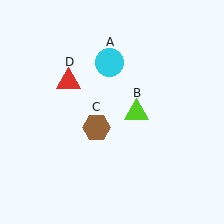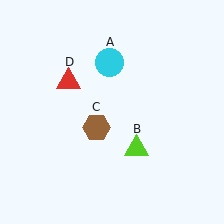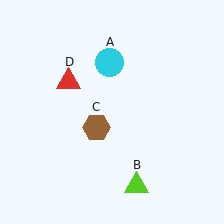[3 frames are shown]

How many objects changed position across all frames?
1 object changed position: lime triangle (object B).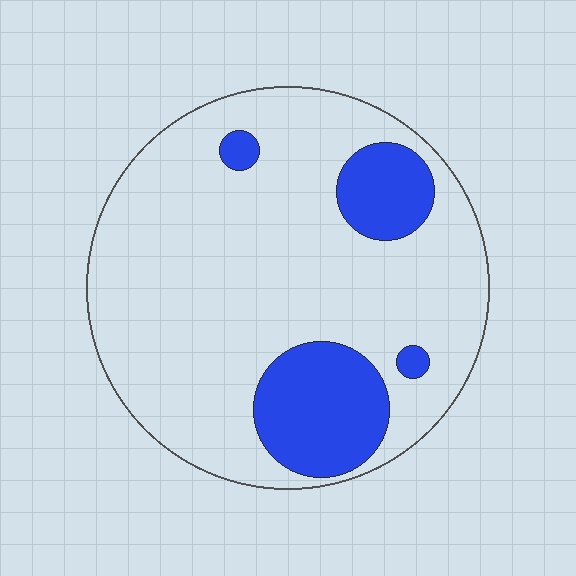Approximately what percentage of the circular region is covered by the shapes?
Approximately 20%.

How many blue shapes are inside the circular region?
4.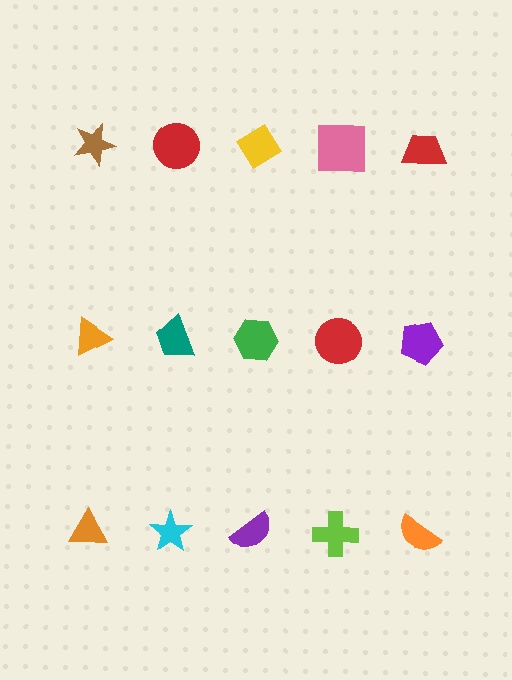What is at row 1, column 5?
A red trapezoid.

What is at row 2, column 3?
A green hexagon.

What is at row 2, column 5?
A purple pentagon.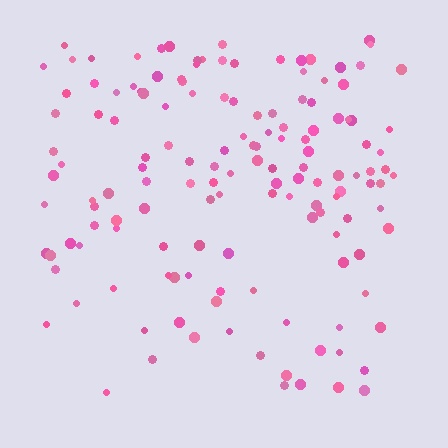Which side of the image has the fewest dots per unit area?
The bottom.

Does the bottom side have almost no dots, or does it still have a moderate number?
Still a moderate number, just noticeably fewer than the top.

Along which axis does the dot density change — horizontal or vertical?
Vertical.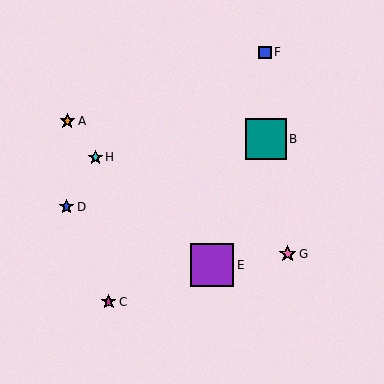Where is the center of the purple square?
The center of the purple square is at (212, 265).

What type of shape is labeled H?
Shape H is a cyan star.